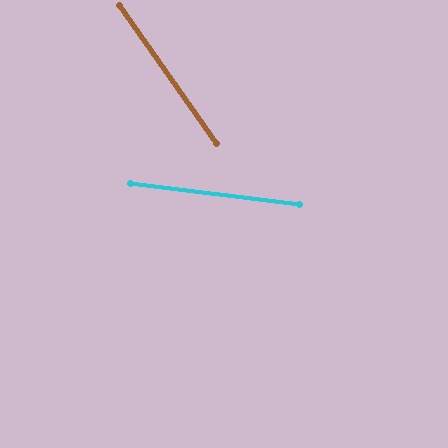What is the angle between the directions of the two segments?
Approximately 48 degrees.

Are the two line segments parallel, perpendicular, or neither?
Neither parallel nor perpendicular — they differ by about 48°.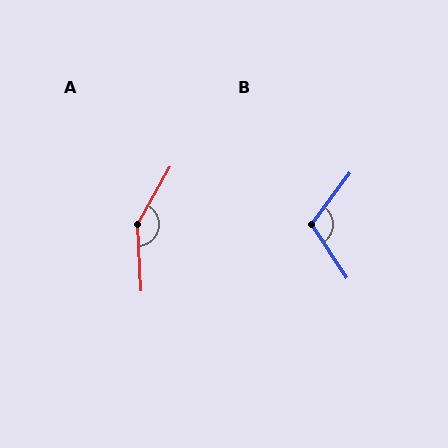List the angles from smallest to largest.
B (110°), A (148°).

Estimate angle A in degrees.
Approximately 148 degrees.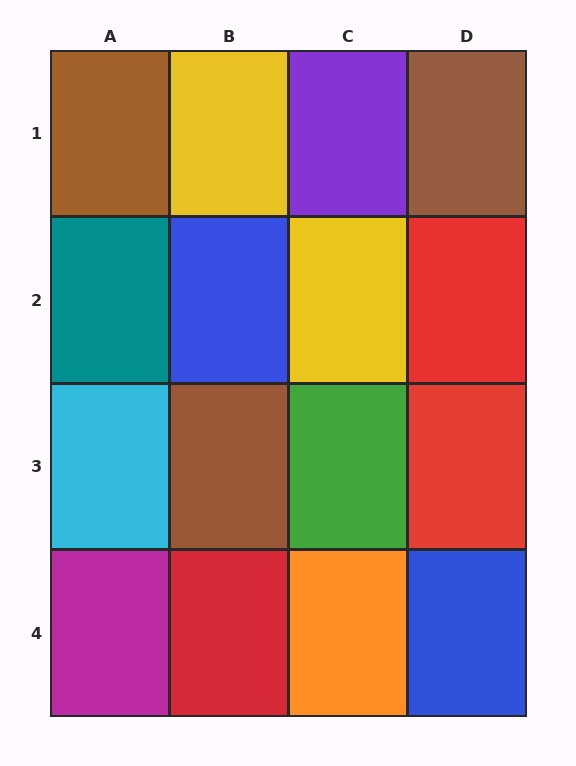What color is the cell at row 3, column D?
Red.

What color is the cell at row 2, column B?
Blue.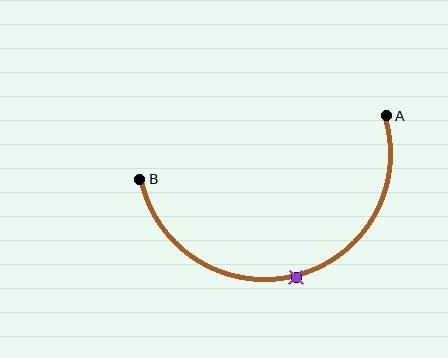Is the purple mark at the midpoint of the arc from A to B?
Yes. The purple mark lies on the arc at equal arc-length from both A and B — it is the arc midpoint.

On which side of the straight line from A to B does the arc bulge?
The arc bulges below the straight line connecting A and B.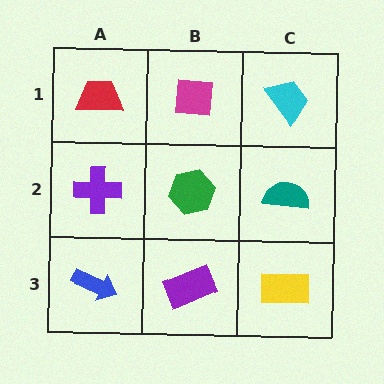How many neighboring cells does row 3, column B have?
3.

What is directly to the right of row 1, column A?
A magenta square.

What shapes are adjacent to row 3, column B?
A green hexagon (row 2, column B), a blue arrow (row 3, column A), a yellow rectangle (row 3, column C).